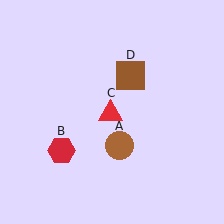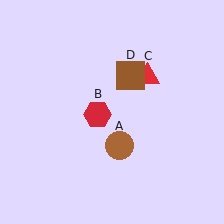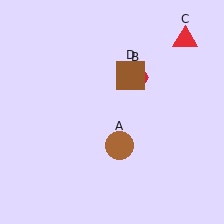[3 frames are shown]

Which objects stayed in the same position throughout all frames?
Brown circle (object A) and brown square (object D) remained stationary.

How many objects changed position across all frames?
2 objects changed position: red hexagon (object B), red triangle (object C).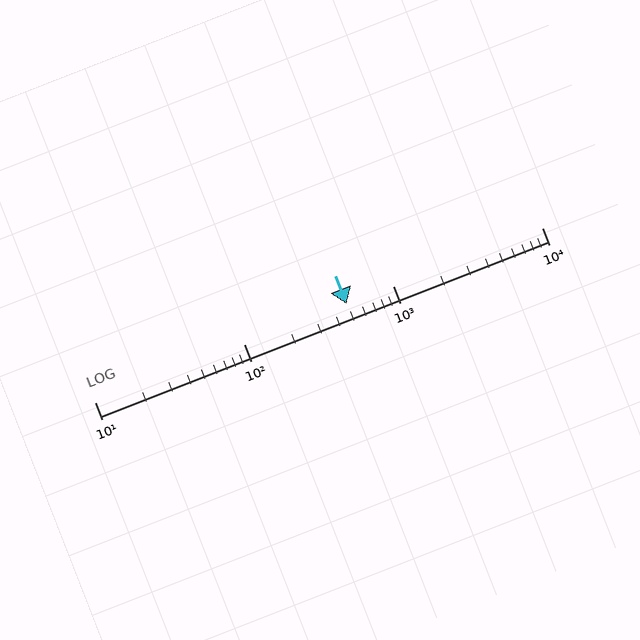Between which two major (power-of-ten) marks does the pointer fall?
The pointer is between 100 and 1000.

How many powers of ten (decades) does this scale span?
The scale spans 3 decades, from 10 to 10000.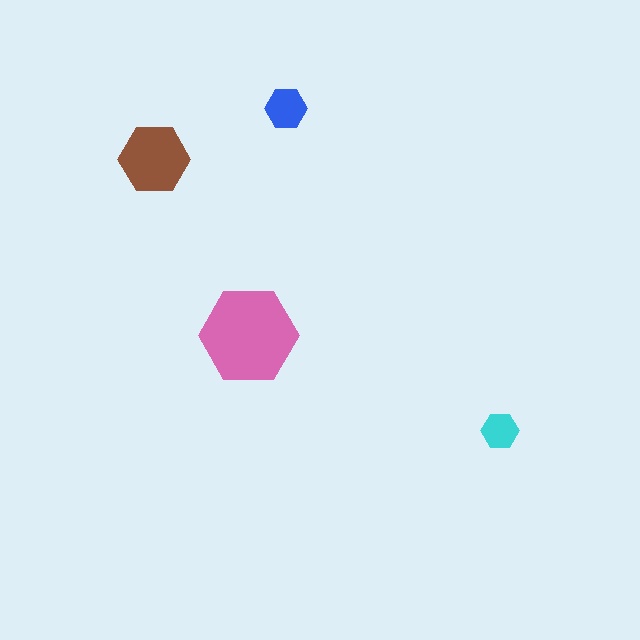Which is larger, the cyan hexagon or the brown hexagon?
The brown one.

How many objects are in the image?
There are 4 objects in the image.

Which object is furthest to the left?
The brown hexagon is leftmost.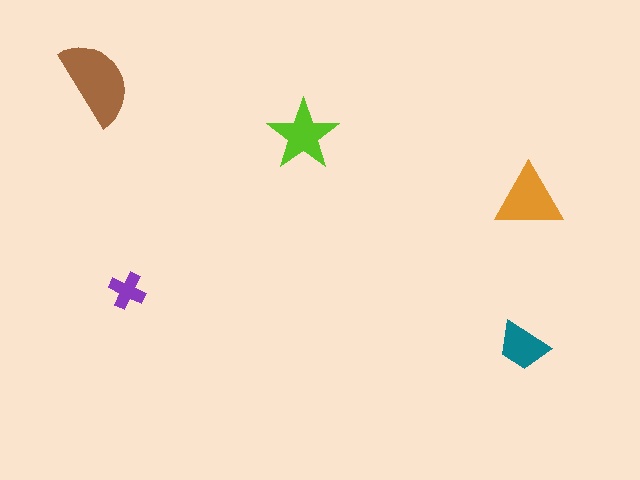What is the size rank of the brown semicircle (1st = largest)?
1st.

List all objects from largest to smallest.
The brown semicircle, the orange triangle, the lime star, the teal trapezoid, the purple cross.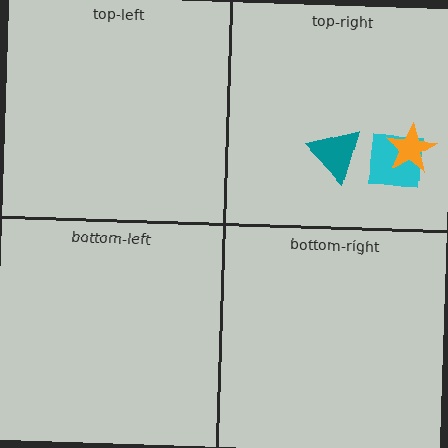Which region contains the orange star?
The top-right region.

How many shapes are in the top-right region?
3.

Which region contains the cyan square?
The top-right region.